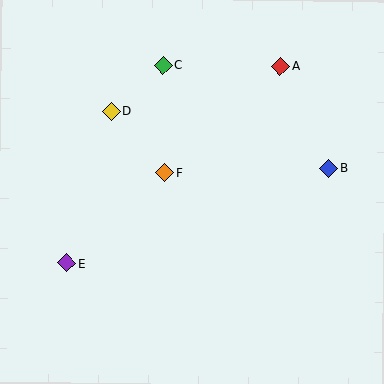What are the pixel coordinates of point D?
Point D is at (111, 111).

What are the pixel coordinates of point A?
Point A is at (280, 66).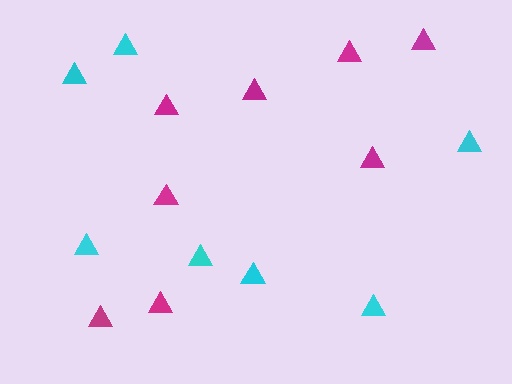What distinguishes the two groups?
There are 2 groups: one group of cyan triangles (7) and one group of magenta triangles (8).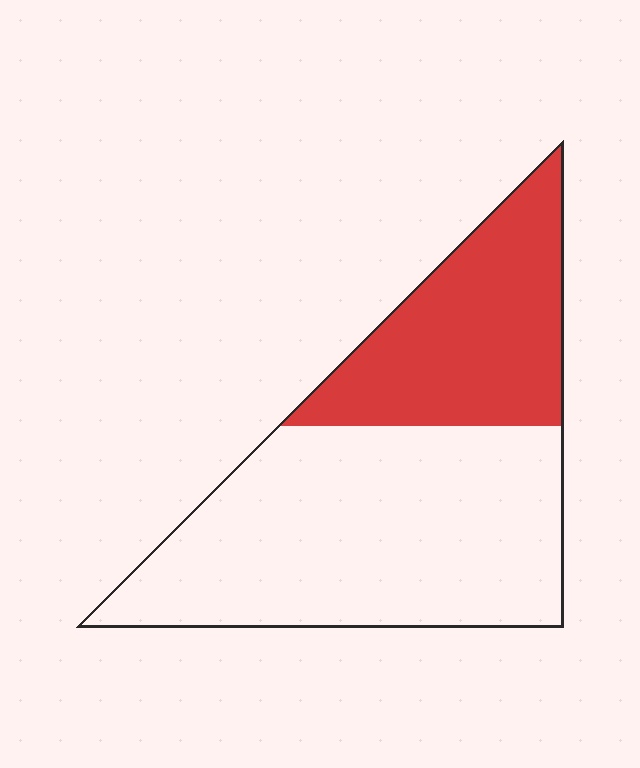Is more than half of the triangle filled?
No.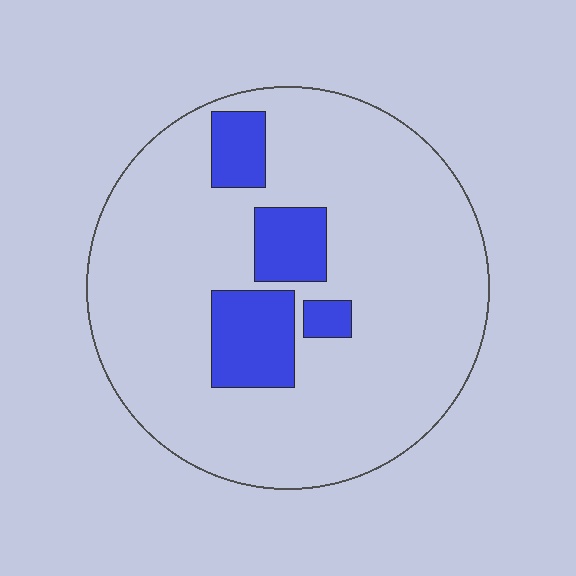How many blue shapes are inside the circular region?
4.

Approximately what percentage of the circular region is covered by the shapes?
Approximately 15%.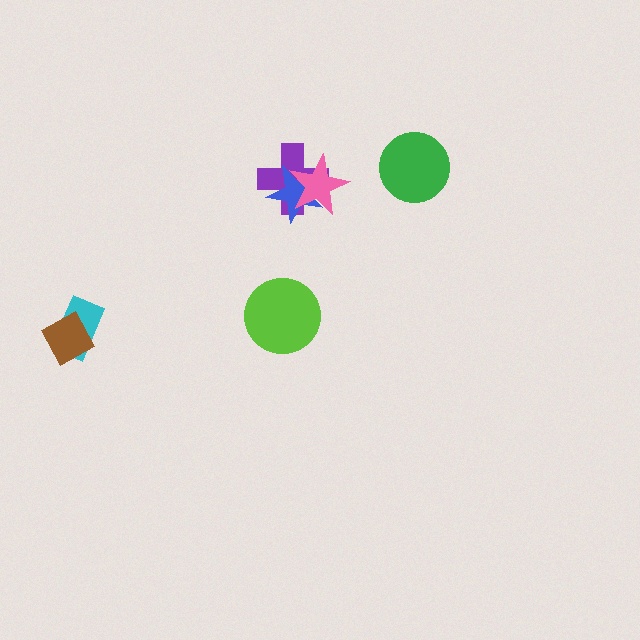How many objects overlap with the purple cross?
2 objects overlap with the purple cross.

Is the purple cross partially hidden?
Yes, it is partially covered by another shape.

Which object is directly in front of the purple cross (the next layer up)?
The blue star is directly in front of the purple cross.